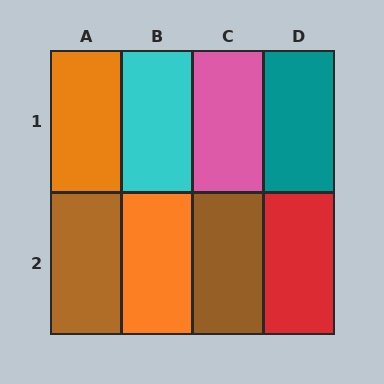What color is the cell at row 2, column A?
Brown.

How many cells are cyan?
1 cell is cyan.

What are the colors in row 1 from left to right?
Orange, cyan, pink, teal.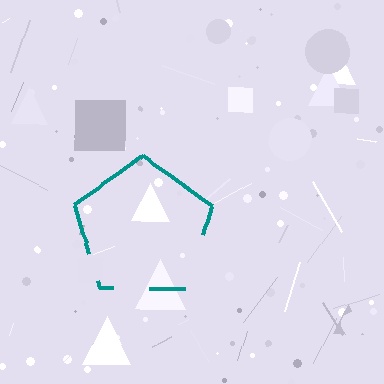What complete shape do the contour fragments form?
The contour fragments form a pentagon.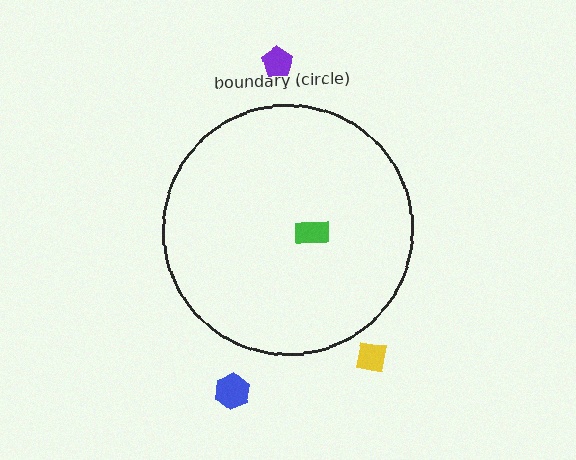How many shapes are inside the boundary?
1 inside, 3 outside.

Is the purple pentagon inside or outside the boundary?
Outside.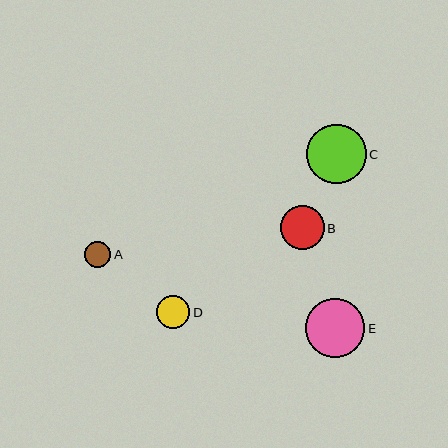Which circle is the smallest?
Circle A is the smallest with a size of approximately 26 pixels.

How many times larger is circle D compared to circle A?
Circle D is approximately 1.3 times the size of circle A.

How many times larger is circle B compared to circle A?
Circle B is approximately 1.7 times the size of circle A.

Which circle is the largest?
Circle E is the largest with a size of approximately 59 pixels.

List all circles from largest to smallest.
From largest to smallest: E, C, B, D, A.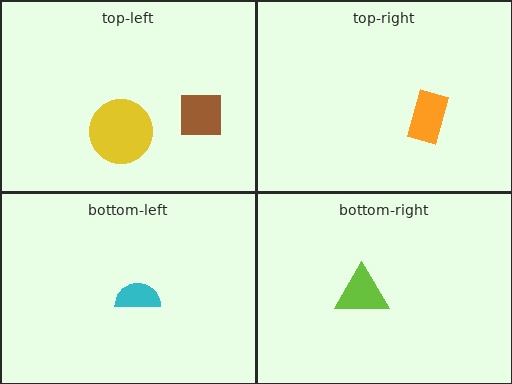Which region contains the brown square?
The top-left region.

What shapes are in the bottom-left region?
The cyan semicircle.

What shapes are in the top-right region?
The orange rectangle.